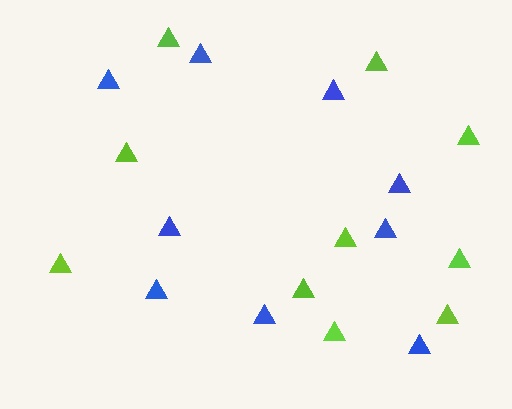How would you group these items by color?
There are 2 groups: one group of blue triangles (9) and one group of lime triangles (10).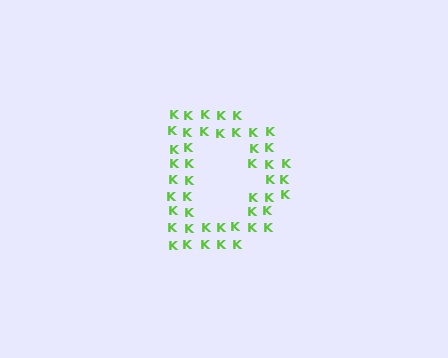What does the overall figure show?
The overall figure shows the letter D.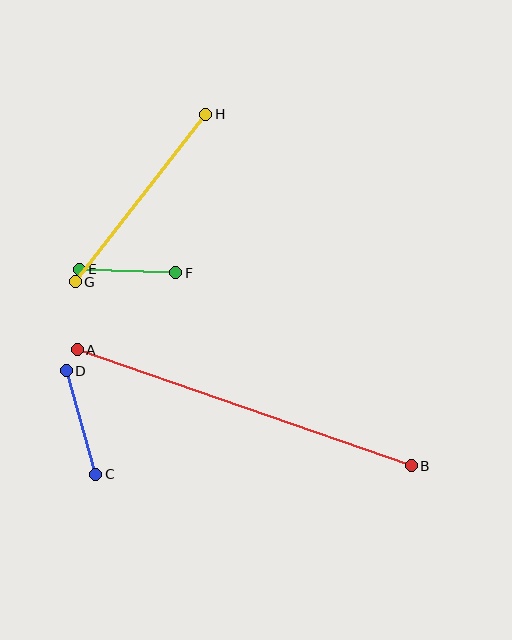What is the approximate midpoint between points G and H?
The midpoint is at approximately (141, 198) pixels.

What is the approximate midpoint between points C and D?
The midpoint is at approximately (81, 423) pixels.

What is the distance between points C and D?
The distance is approximately 107 pixels.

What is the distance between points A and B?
The distance is approximately 353 pixels.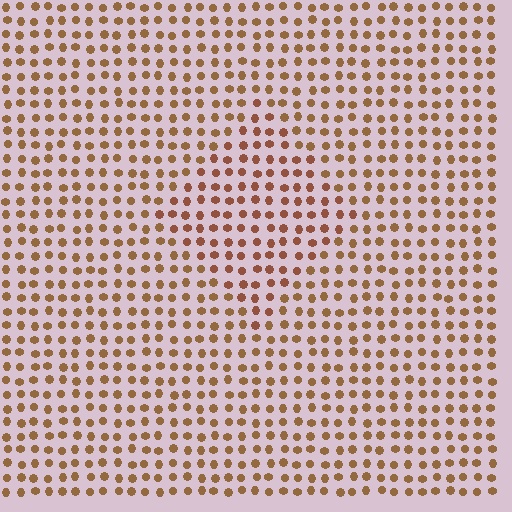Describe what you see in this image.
The image is filled with small brown elements in a uniform arrangement. A diamond-shaped region is visible where the elements are tinted to a slightly different hue, forming a subtle color boundary.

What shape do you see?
I see a diamond.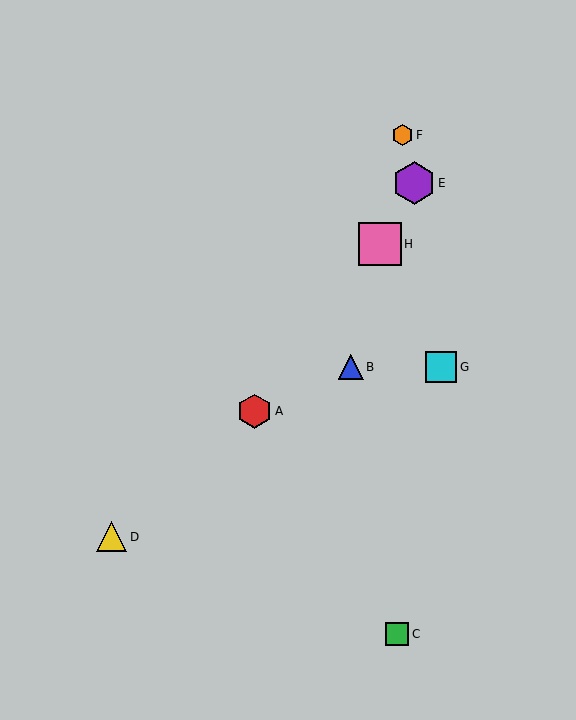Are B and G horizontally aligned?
Yes, both are at y≈367.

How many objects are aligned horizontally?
2 objects (B, G) are aligned horizontally.